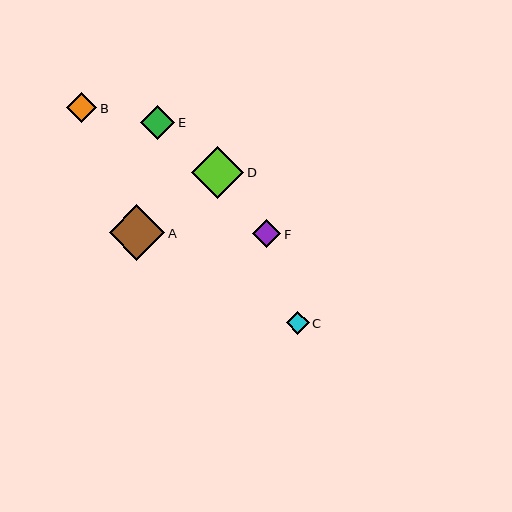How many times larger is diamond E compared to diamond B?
Diamond E is approximately 1.2 times the size of diamond B.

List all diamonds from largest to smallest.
From largest to smallest: A, D, E, B, F, C.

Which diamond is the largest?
Diamond A is the largest with a size of approximately 56 pixels.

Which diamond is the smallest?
Diamond C is the smallest with a size of approximately 23 pixels.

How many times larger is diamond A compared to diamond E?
Diamond A is approximately 1.6 times the size of diamond E.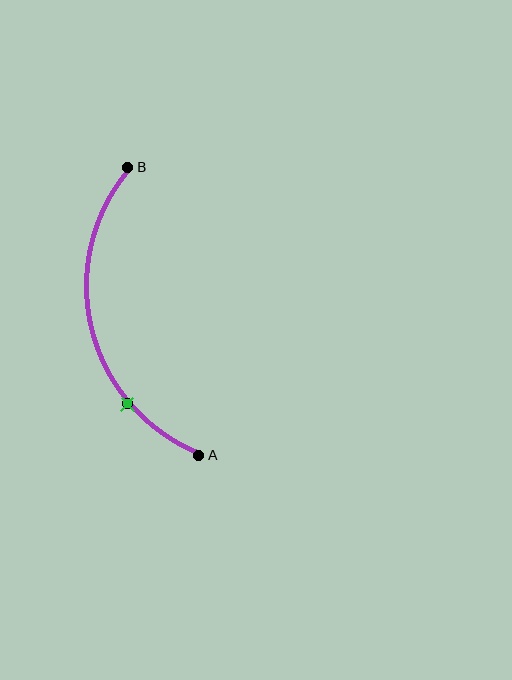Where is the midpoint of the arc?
The arc midpoint is the point on the curve farthest from the straight line joining A and B. It sits to the left of that line.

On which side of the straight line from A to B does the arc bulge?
The arc bulges to the left of the straight line connecting A and B.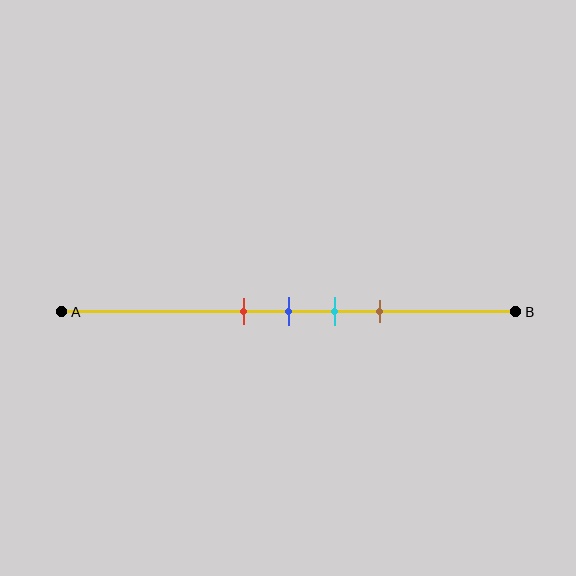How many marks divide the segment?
There are 4 marks dividing the segment.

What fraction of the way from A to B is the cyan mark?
The cyan mark is approximately 60% (0.6) of the way from A to B.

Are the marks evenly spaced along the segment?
Yes, the marks are approximately evenly spaced.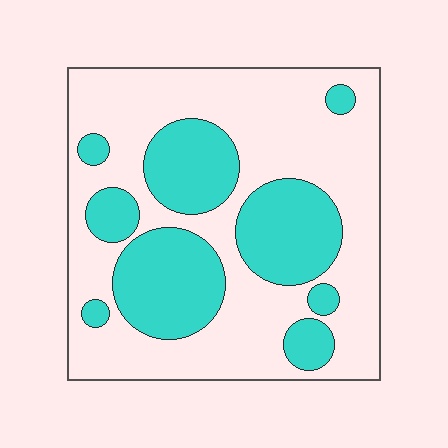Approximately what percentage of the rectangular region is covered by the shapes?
Approximately 35%.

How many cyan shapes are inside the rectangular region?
9.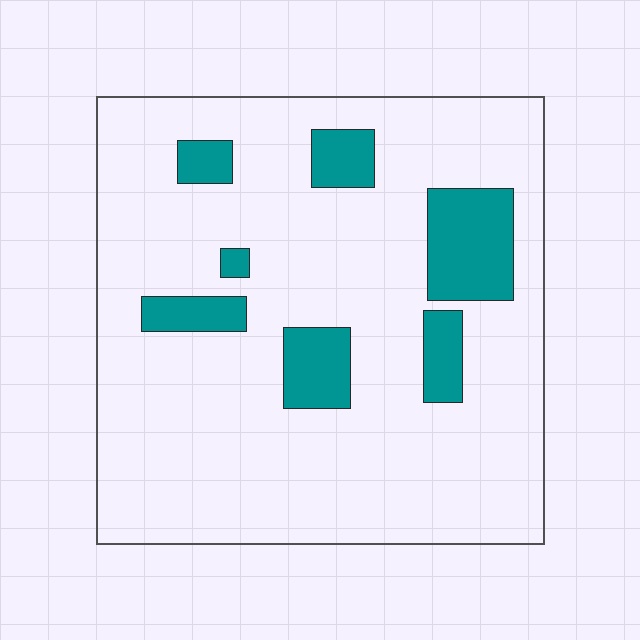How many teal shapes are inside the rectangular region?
7.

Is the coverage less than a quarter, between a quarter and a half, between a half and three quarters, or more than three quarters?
Less than a quarter.